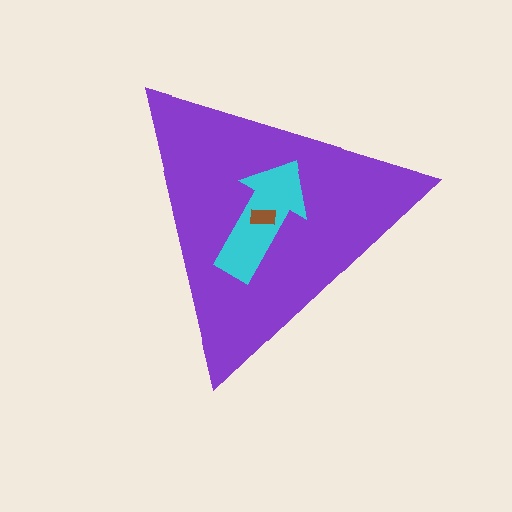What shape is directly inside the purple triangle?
The cyan arrow.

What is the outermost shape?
The purple triangle.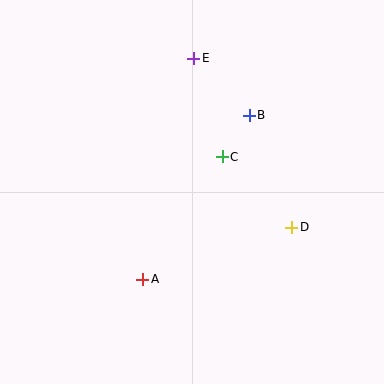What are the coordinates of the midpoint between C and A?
The midpoint between C and A is at (183, 218).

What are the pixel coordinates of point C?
Point C is at (222, 157).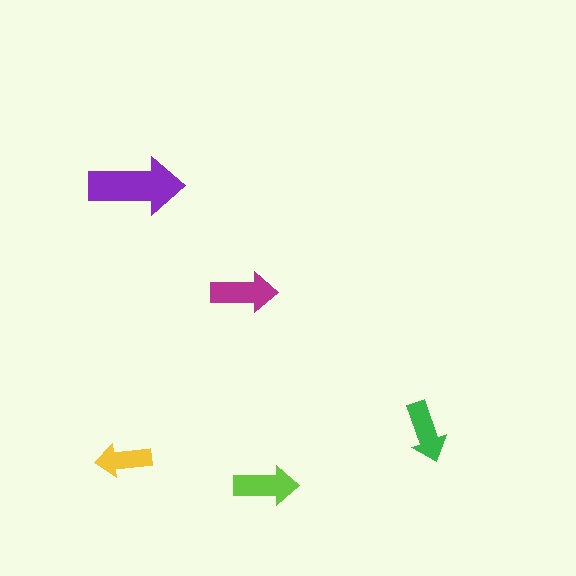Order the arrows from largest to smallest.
the purple one, the magenta one, the lime one, the green one, the yellow one.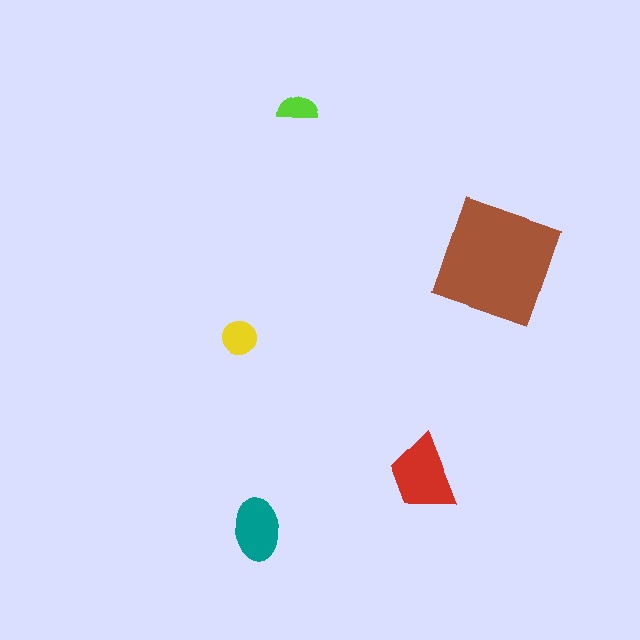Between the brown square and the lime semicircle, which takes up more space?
The brown square.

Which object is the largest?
The brown square.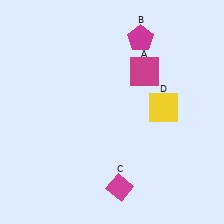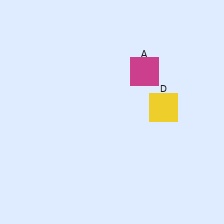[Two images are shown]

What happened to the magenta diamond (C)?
The magenta diamond (C) was removed in Image 2. It was in the bottom-right area of Image 1.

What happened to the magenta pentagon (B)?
The magenta pentagon (B) was removed in Image 2. It was in the top-right area of Image 1.